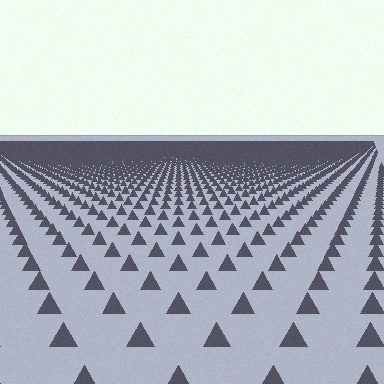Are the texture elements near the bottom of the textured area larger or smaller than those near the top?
Larger. Near the bottom, elements are closer to the viewer and appear at a bigger on-screen size.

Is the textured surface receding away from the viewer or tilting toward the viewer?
The surface is receding away from the viewer. Texture elements get smaller and denser toward the top.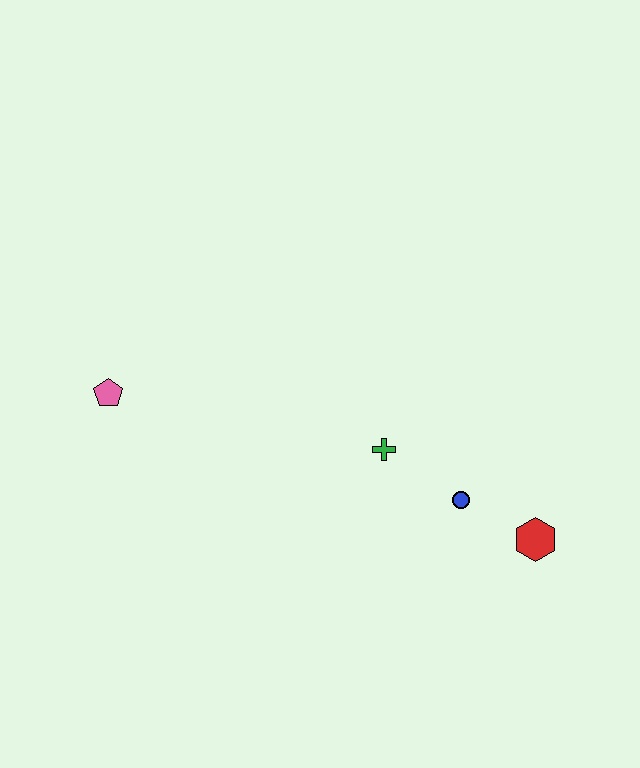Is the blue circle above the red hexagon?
Yes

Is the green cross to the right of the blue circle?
No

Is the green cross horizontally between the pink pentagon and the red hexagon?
Yes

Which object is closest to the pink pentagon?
The green cross is closest to the pink pentagon.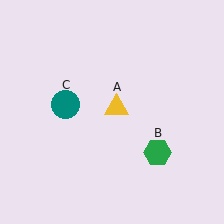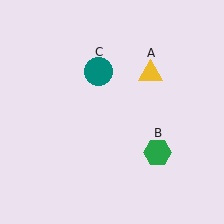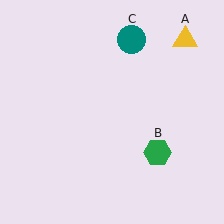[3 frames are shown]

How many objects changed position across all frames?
2 objects changed position: yellow triangle (object A), teal circle (object C).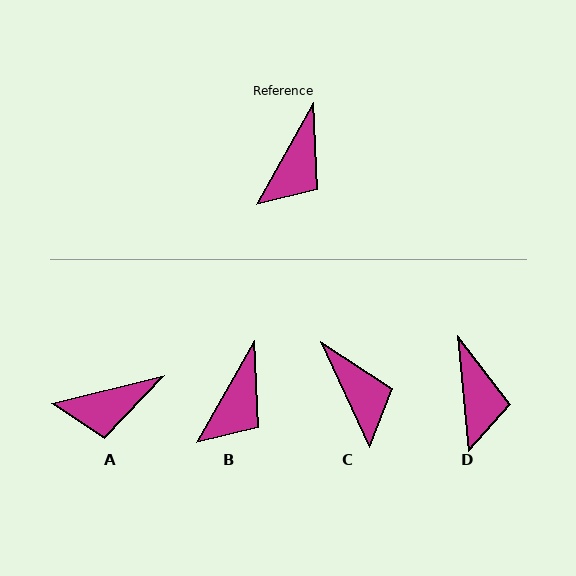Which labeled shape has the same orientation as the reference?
B.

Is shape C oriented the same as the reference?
No, it is off by about 54 degrees.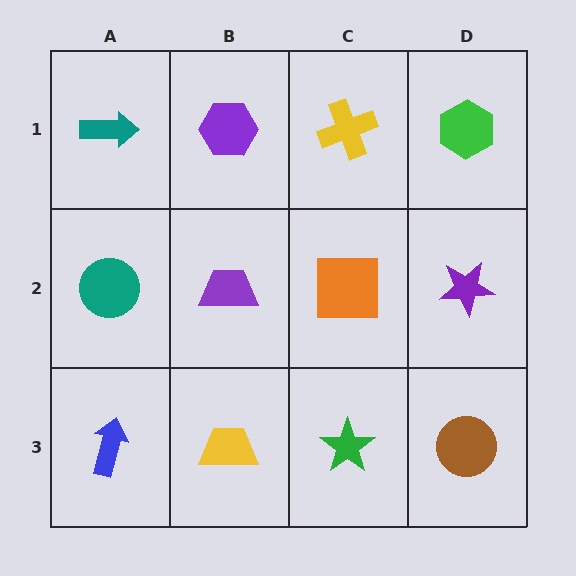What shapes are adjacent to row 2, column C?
A yellow cross (row 1, column C), a green star (row 3, column C), a purple trapezoid (row 2, column B), a purple star (row 2, column D).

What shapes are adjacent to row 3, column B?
A purple trapezoid (row 2, column B), a blue arrow (row 3, column A), a green star (row 3, column C).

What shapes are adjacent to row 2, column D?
A green hexagon (row 1, column D), a brown circle (row 3, column D), an orange square (row 2, column C).